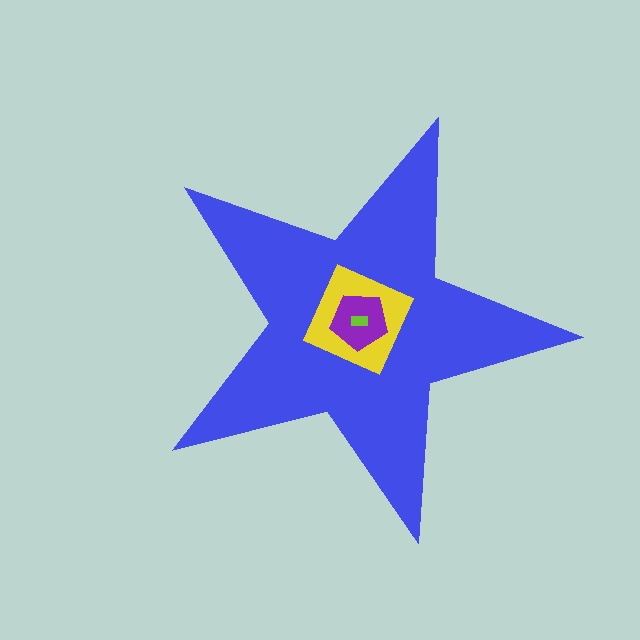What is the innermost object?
The lime rectangle.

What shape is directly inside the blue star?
The yellow square.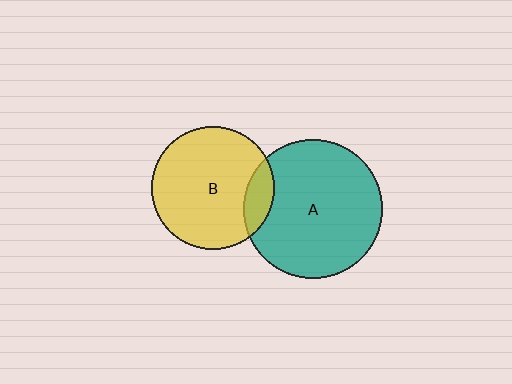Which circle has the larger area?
Circle A (teal).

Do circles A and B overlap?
Yes.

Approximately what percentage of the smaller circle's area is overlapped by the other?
Approximately 15%.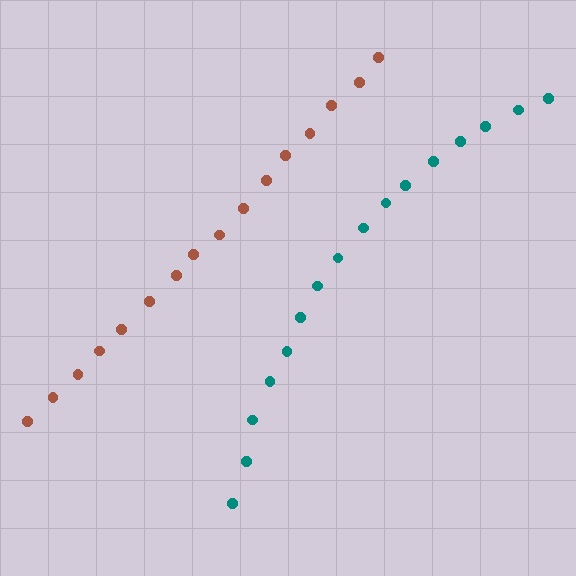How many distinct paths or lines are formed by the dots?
There are 2 distinct paths.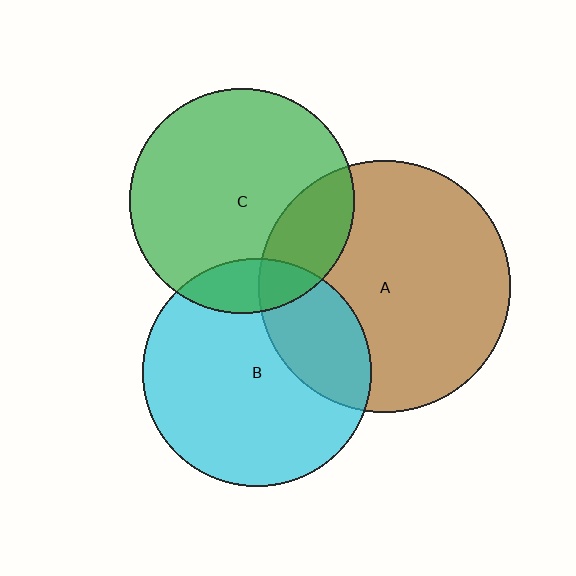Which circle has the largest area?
Circle A (brown).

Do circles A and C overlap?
Yes.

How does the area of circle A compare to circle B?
Approximately 1.2 times.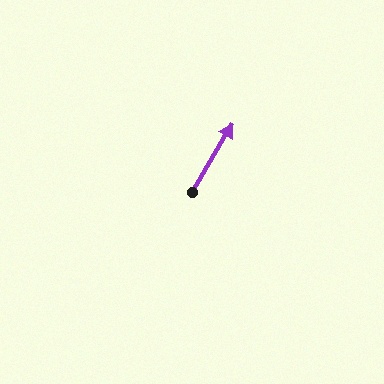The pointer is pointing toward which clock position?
Roughly 1 o'clock.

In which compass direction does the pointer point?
Northeast.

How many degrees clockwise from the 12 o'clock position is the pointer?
Approximately 31 degrees.